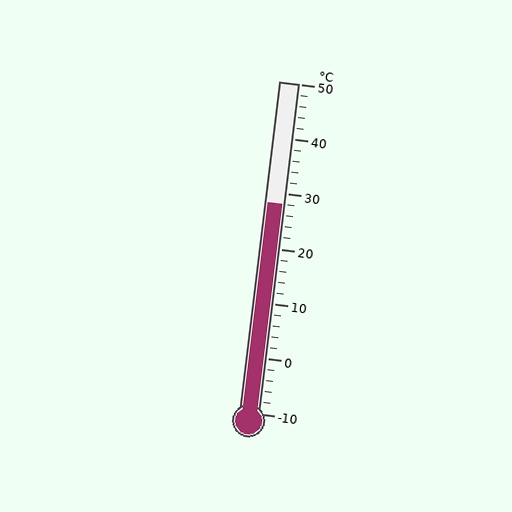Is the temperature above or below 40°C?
The temperature is below 40°C.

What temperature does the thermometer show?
The thermometer shows approximately 28°C.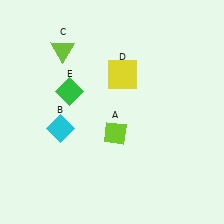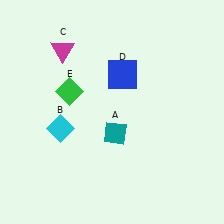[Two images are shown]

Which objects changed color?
A changed from lime to teal. C changed from lime to magenta. D changed from yellow to blue.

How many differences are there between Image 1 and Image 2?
There are 3 differences between the two images.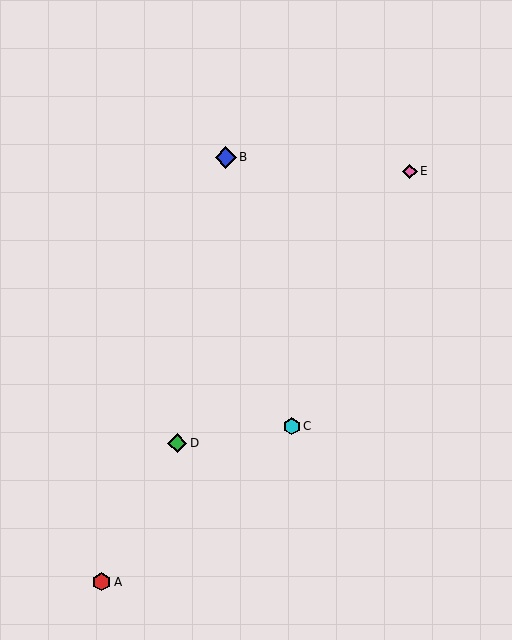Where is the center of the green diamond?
The center of the green diamond is at (177, 443).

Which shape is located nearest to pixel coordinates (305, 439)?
The cyan hexagon (labeled C) at (292, 426) is nearest to that location.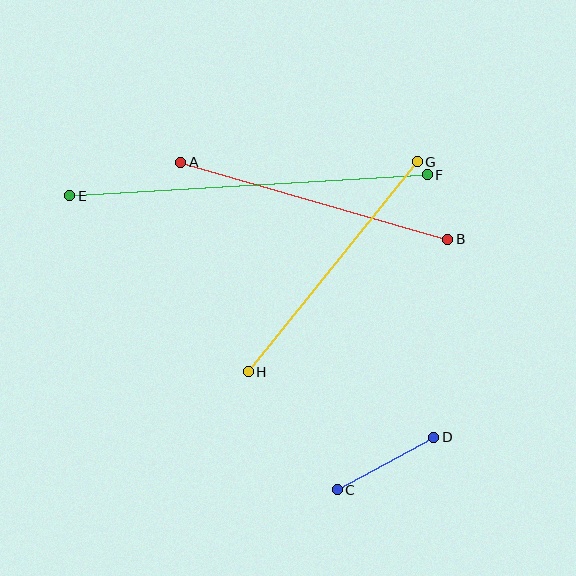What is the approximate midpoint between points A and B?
The midpoint is at approximately (314, 201) pixels.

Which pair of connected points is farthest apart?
Points E and F are farthest apart.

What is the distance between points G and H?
The distance is approximately 270 pixels.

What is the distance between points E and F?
The distance is approximately 358 pixels.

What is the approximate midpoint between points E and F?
The midpoint is at approximately (248, 185) pixels.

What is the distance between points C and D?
The distance is approximately 110 pixels.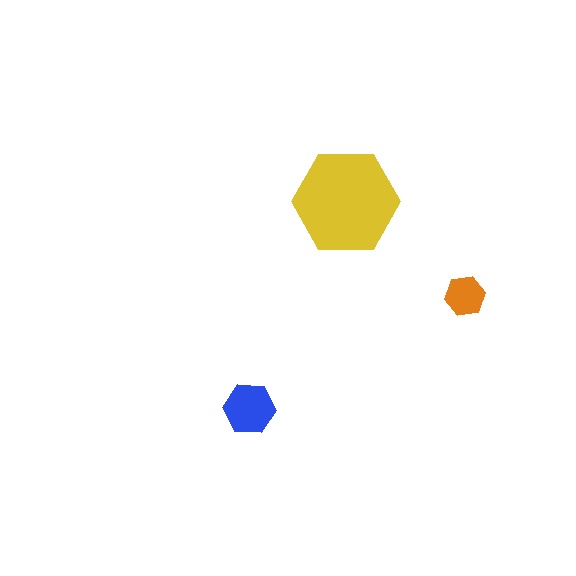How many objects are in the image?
There are 3 objects in the image.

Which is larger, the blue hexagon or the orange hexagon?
The blue one.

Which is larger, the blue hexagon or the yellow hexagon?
The yellow one.